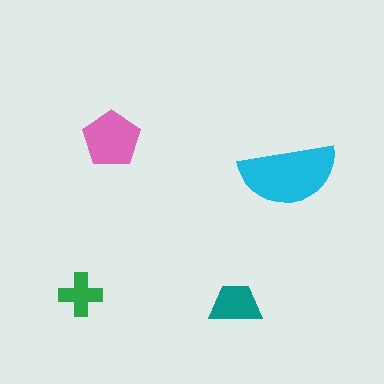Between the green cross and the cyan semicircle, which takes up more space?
The cyan semicircle.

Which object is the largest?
The cyan semicircle.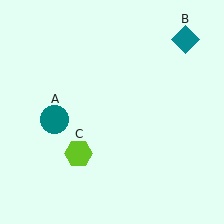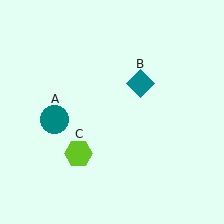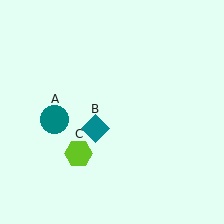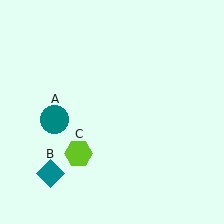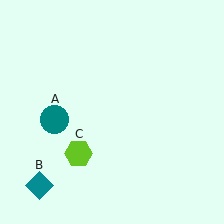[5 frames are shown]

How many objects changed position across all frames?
1 object changed position: teal diamond (object B).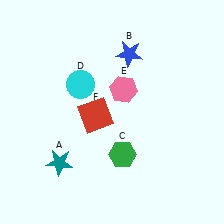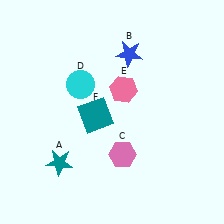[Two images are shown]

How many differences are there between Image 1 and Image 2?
There are 2 differences between the two images.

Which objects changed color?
C changed from green to pink. F changed from red to teal.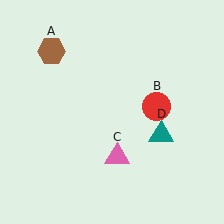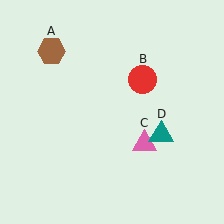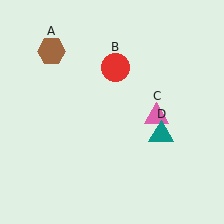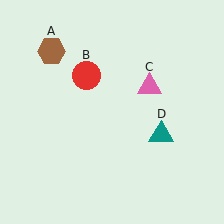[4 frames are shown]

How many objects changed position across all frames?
2 objects changed position: red circle (object B), pink triangle (object C).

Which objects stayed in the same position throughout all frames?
Brown hexagon (object A) and teal triangle (object D) remained stationary.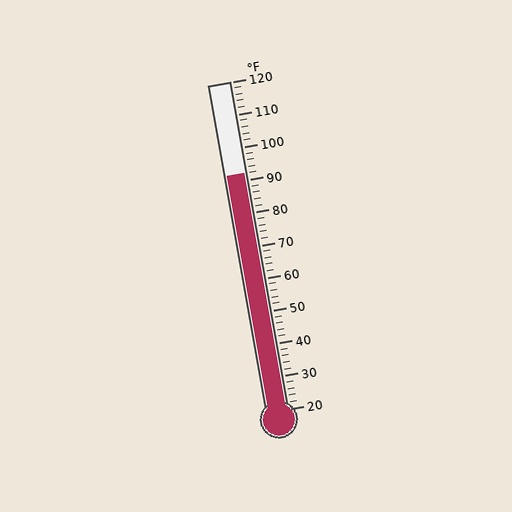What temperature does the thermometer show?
The thermometer shows approximately 92°F.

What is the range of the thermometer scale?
The thermometer scale ranges from 20°F to 120°F.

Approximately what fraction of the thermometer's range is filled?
The thermometer is filled to approximately 70% of its range.